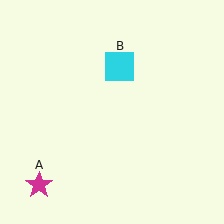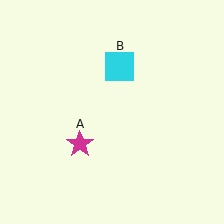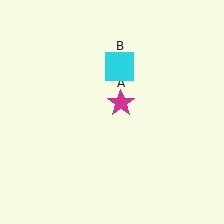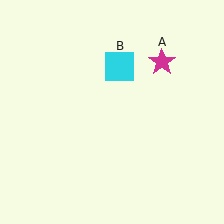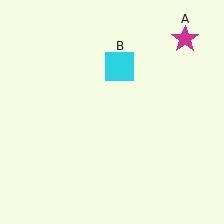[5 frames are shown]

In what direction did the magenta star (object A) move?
The magenta star (object A) moved up and to the right.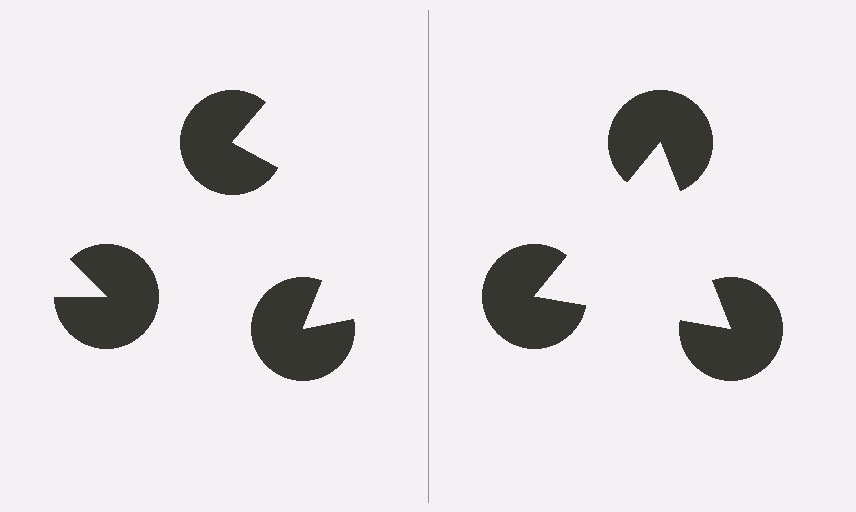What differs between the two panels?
The pac-man discs are positioned identically on both sides; only the wedge orientations differ. On the right they align to a triangle; on the left they are misaligned.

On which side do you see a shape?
An illusory triangle appears on the right side. On the left side the wedge cuts are rotated, so no coherent shape forms.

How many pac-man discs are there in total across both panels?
6 — 3 on each side.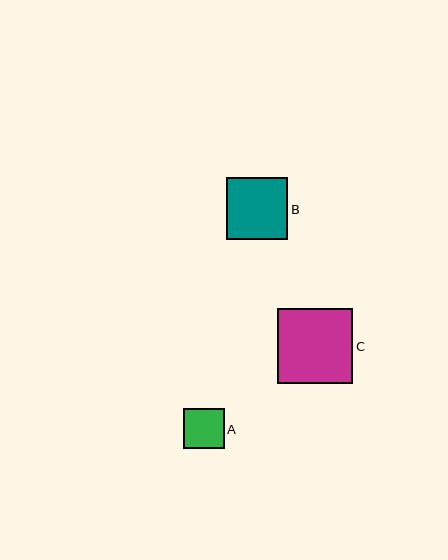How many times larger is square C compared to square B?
Square C is approximately 1.2 times the size of square B.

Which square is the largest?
Square C is the largest with a size of approximately 75 pixels.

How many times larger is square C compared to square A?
Square C is approximately 1.8 times the size of square A.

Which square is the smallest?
Square A is the smallest with a size of approximately 41 pixels.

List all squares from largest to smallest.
From largest to smallest: C, B, A.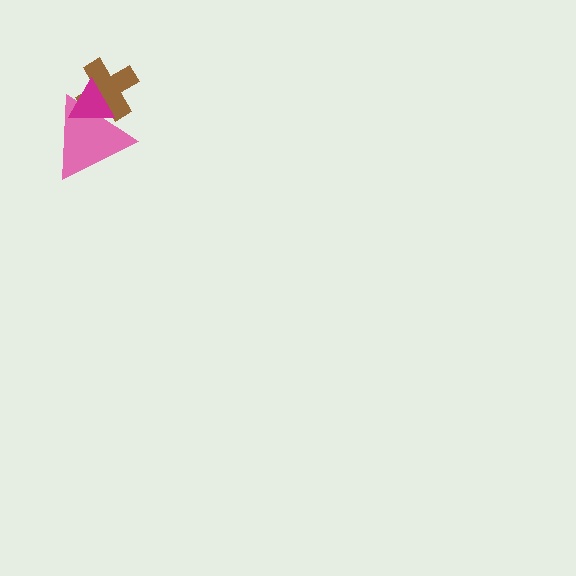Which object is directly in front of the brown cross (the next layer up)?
The pink triangle is directly in front of the brown cross.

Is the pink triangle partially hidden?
Yes, it is partially covered by another shape.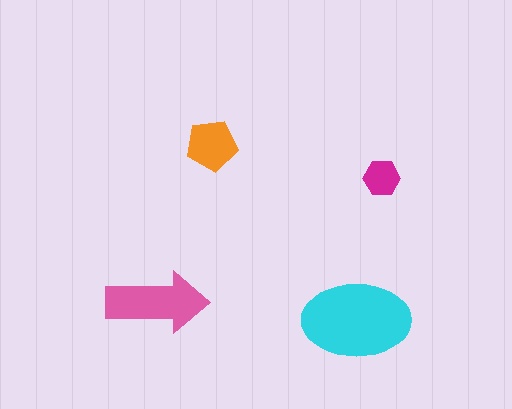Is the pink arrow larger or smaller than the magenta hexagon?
Larger.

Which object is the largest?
The cyan ellipse.